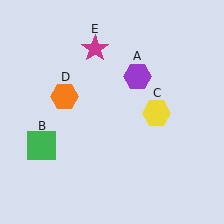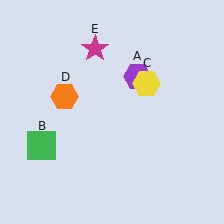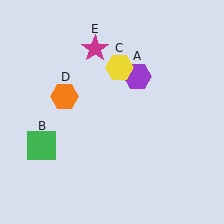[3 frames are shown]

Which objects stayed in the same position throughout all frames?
Purple hexagon (object A) and green square (object B) and orange hexagon (object D) and magenta star (object E) remained stationary.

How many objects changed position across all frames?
1 object changed position: yellow hexagon (object C).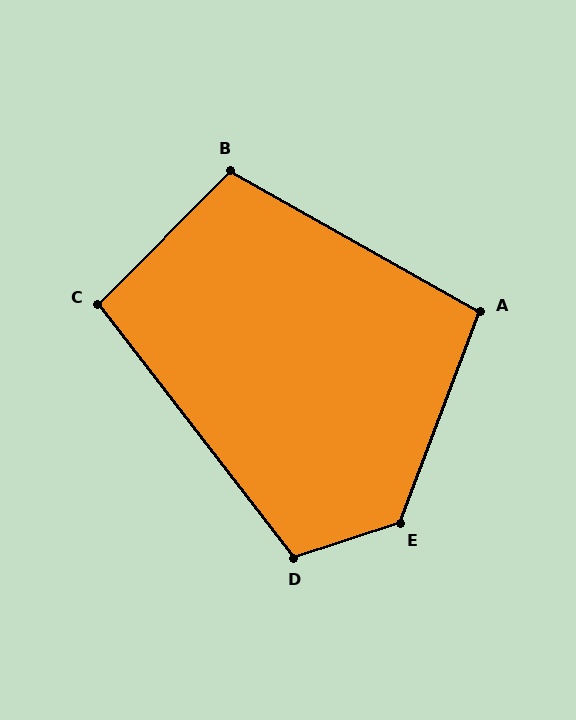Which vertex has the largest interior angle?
E, at approximately 129 degrees.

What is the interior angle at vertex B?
Approximately 105 degrees (obtuse).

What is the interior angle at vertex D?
Approximately 110 degrees (obtuse).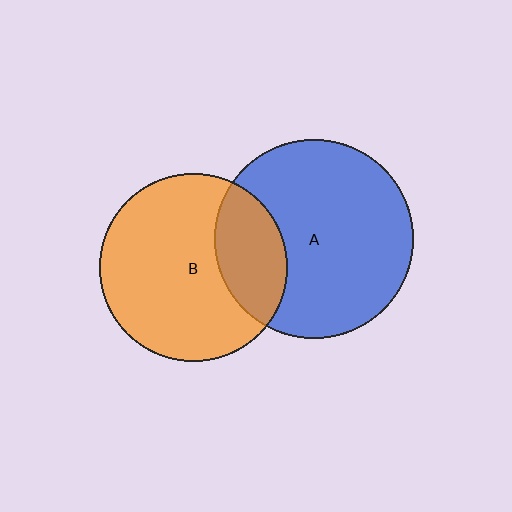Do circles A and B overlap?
Yes.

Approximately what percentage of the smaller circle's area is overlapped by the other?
Approximately 25%.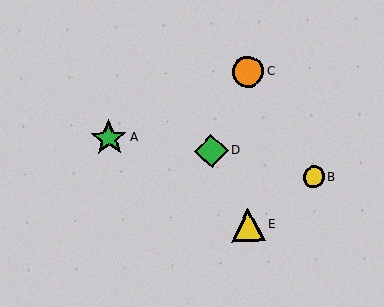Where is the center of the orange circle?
The center of the orange circle is at (248, 72).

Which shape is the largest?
The green star (labeled A) is the largest.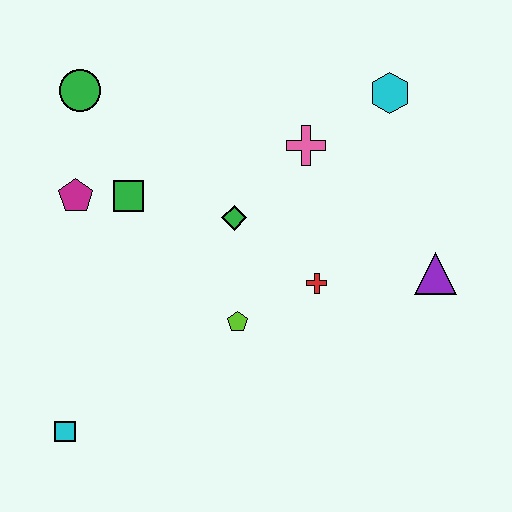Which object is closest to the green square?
The magenta pentagon is closest to the green square.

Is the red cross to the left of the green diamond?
No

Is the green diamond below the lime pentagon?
No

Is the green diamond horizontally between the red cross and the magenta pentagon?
Yes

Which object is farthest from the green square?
The purple triangle is farthest from the green square.